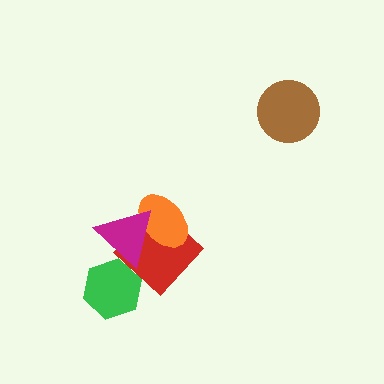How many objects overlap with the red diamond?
3 objects overlap with the red diamond.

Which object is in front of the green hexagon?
The magenta triangle is in front of the green hexagon.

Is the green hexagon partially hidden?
Yes, it is partially covered by another shape.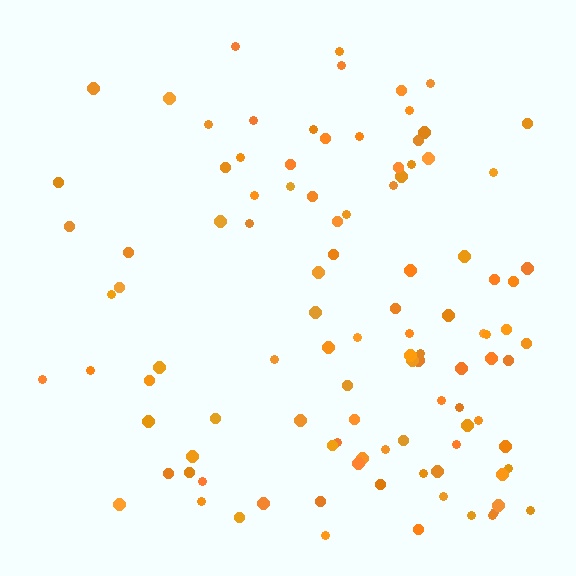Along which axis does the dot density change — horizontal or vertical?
Horizontal.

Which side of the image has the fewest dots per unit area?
The left.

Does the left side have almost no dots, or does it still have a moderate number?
Still a moderate number, just noticeably fewer than the right.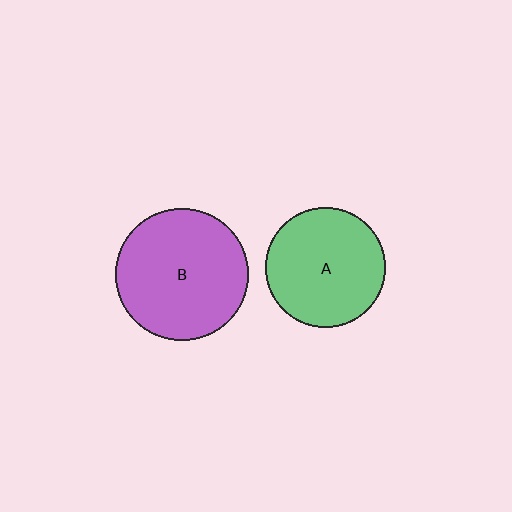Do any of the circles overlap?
No, none of the circles overlap.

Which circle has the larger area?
Circle B (purple).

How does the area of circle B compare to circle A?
Approximately 1.2 times.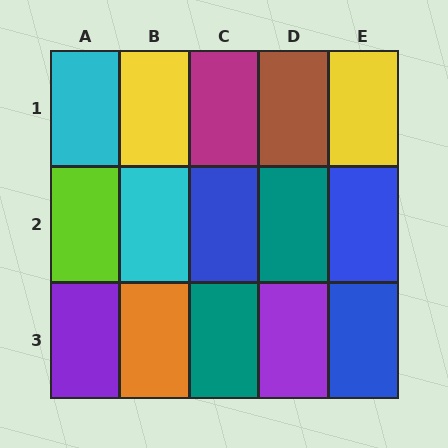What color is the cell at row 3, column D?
Purple.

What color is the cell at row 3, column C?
Teal.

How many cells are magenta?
1 cell is magenta.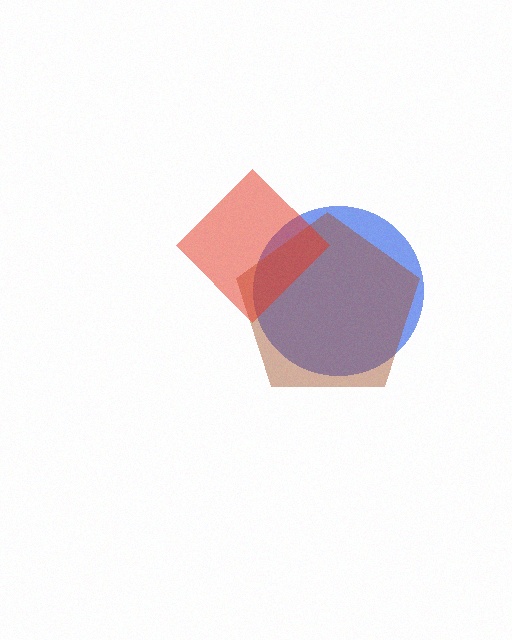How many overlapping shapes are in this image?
There are 3 overlapping shapes in the image.